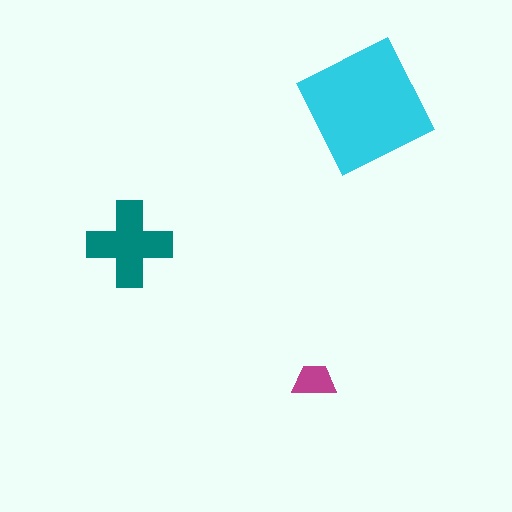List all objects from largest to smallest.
The cyan square, the teal cross, the magenta trapezoid.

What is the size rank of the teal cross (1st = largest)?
2nd.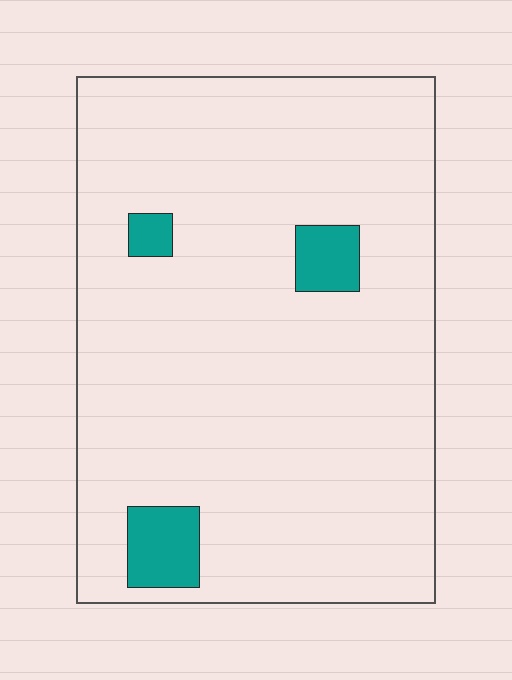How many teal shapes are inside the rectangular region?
3.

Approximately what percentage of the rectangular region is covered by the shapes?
Approximately 5%.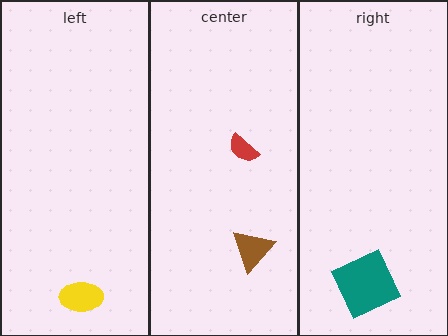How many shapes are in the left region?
1.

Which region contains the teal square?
The right region.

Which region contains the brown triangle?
The center region.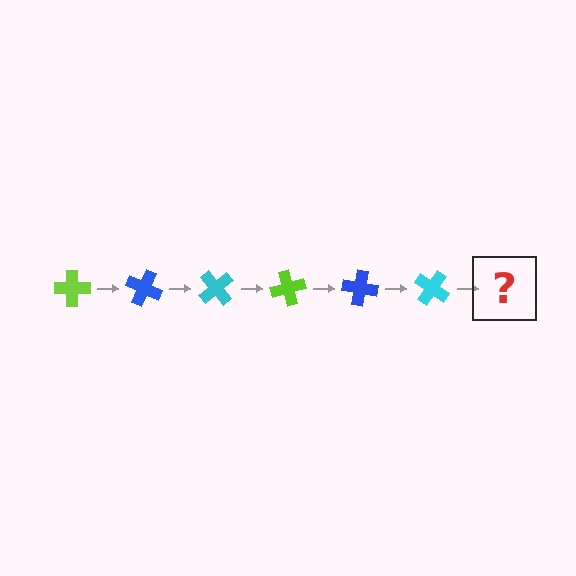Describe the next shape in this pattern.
It should be a lime cross, rotated 150 degrees from the start.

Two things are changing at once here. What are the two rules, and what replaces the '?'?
The two rules are that it rotates 25 degrees each step and the color cycles through lime, blue, and cyan. The '?' should be a lime cross, rotated 150 degrees from the start.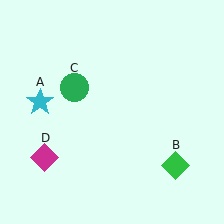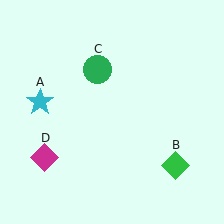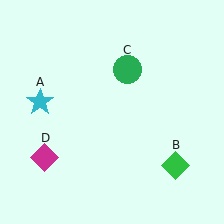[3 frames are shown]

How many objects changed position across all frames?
1 object changed position: green circle (object C).